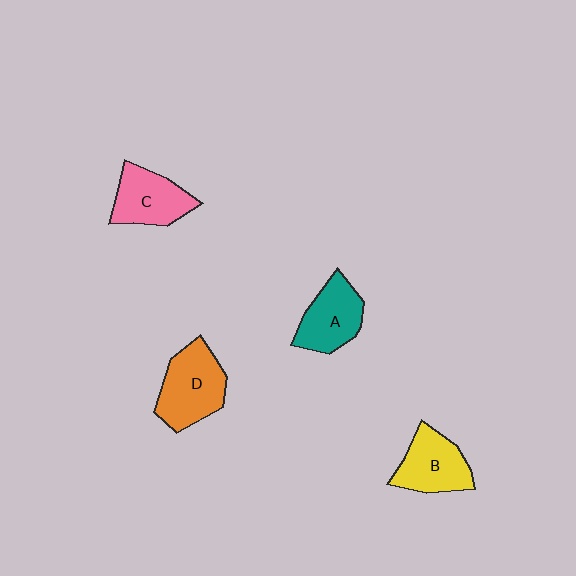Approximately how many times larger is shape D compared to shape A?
Approximately 1.2 times.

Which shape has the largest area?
Shape D (orange).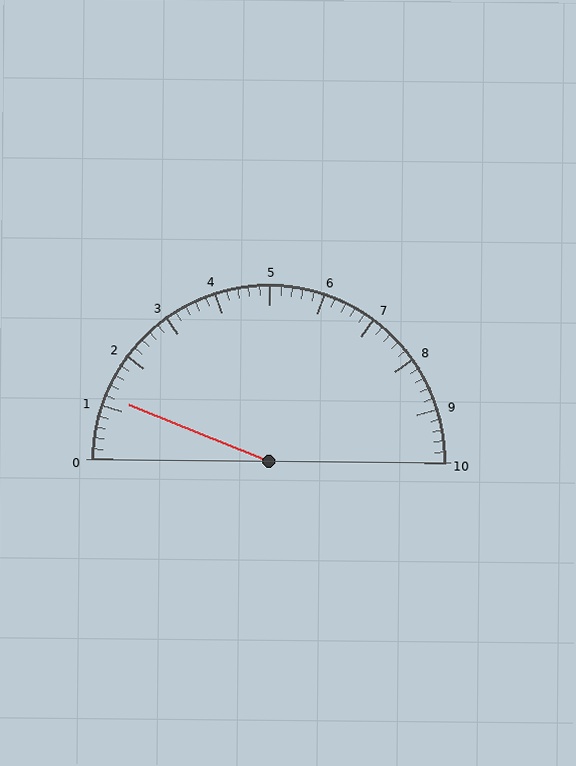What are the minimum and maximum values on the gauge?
The gauge ranges from 0 to 10.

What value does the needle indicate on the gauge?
The needle indicates approximately 1.2.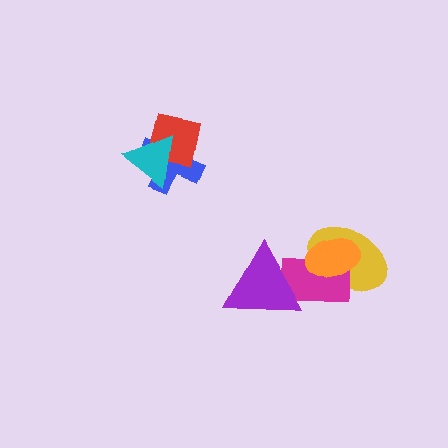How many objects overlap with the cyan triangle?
2 objects overlap with the cyan triangle.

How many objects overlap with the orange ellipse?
2 objects overlap with the orange ellipse.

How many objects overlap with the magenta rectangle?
3 objects overlap with the magenta rectangle.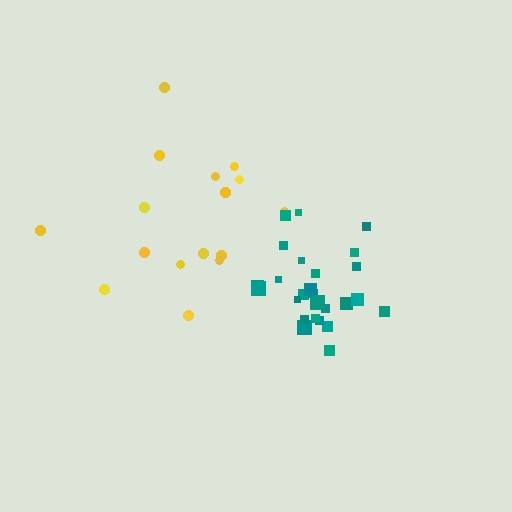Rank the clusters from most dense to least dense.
teal, yellow.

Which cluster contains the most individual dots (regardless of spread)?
Teal (26).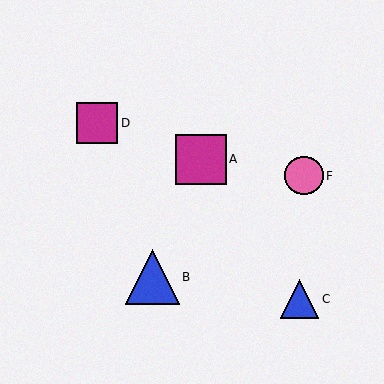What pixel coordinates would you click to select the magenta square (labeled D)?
Click at (97, 123) to select the magenta square D.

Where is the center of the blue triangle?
The center of the blue triangle is at (300, 299).